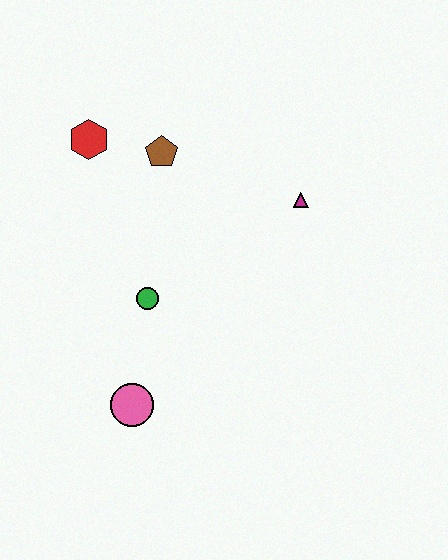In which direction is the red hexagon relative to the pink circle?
The red hexagon is above the pink circle.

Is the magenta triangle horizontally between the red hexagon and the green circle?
No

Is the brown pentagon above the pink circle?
Yes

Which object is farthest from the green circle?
The magenta triangle is farthest from the green circle.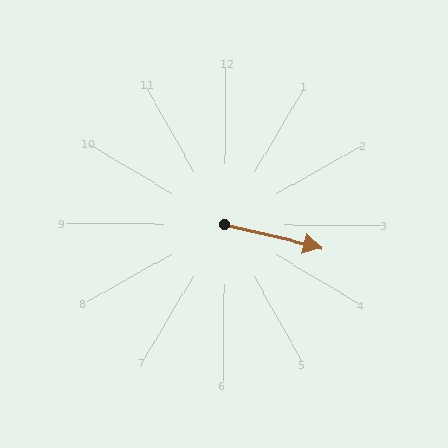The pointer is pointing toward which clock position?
Roughly 3 o'clock.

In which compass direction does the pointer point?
East.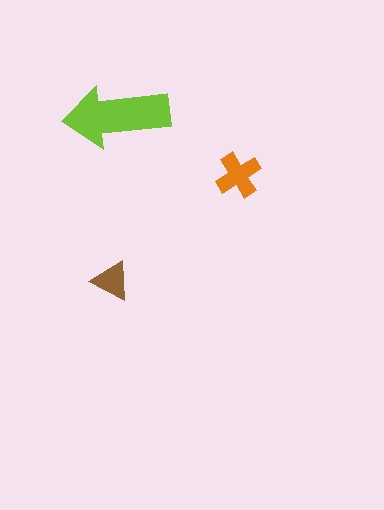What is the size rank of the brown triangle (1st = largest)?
3rd.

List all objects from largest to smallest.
The lime arrow, the orange cross, the brown triangle.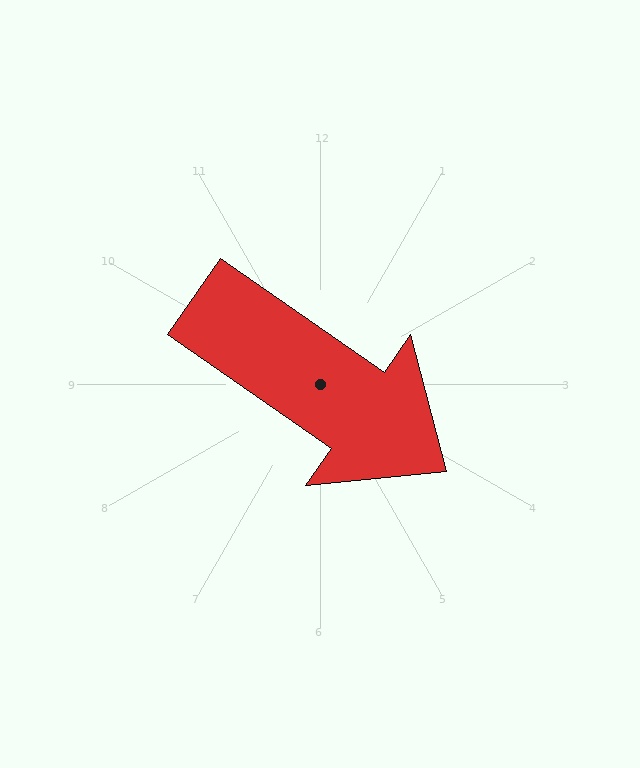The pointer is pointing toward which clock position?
Roughly 4 o'clock.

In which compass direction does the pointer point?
Southeast.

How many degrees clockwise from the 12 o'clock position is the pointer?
Approximately 125 degrees.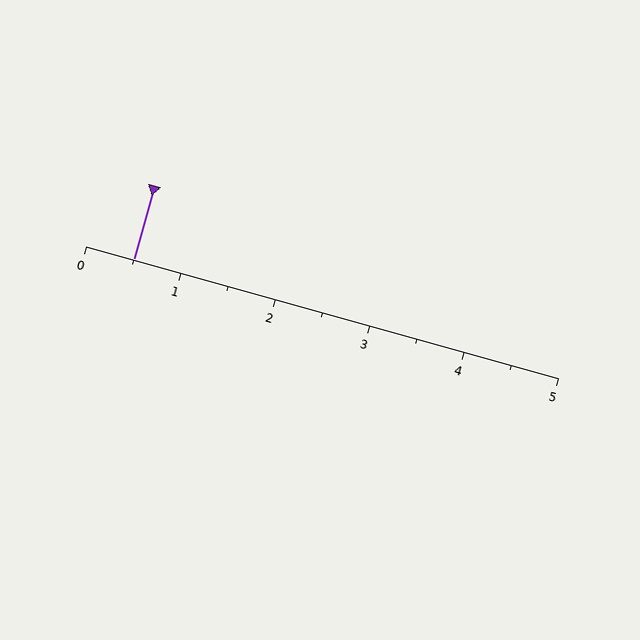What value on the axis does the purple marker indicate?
The marker indicates approximately 0.5.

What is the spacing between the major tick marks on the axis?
The major ticks are spaced 1 apart.